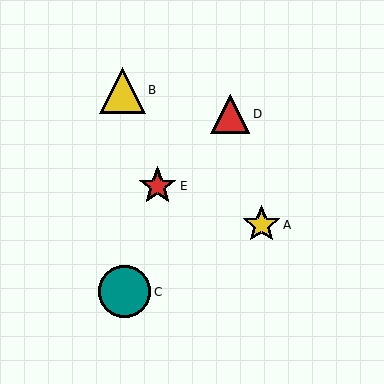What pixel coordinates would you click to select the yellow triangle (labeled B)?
Click at (123, 90) to select the yellow triangle B.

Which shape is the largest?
The teal circle (labeled C) is the largest.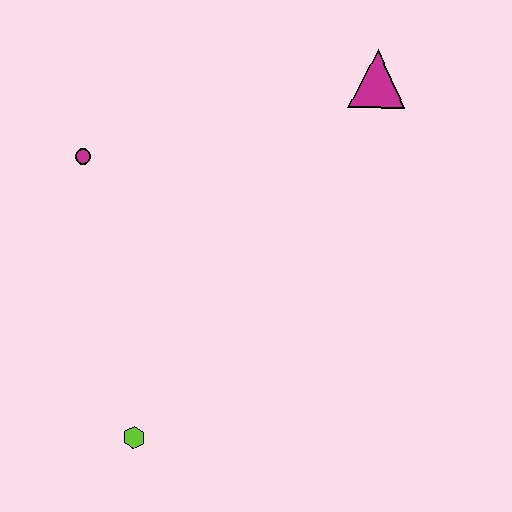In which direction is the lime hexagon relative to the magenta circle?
The lime hexagon is below the magenta circle.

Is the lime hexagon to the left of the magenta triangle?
Yes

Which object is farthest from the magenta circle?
The magenta triangle is farthest from the magenta circle.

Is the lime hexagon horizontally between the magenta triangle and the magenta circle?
Yes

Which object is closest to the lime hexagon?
The magenta circle is closest to the lime hexagon.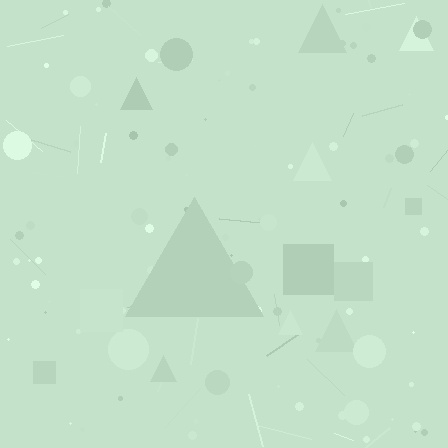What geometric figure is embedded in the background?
A triangle is embedded in the background.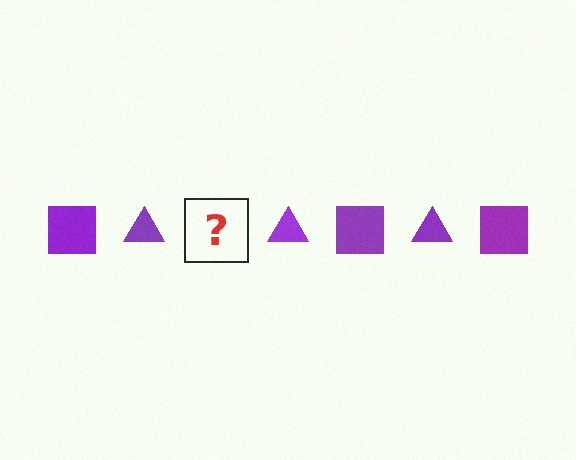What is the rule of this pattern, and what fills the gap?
The rule is that the pattern cycles through square, triangle shapes in purple. The gap should be filled with a purple square.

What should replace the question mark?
The question mark should be replaced with a purple square.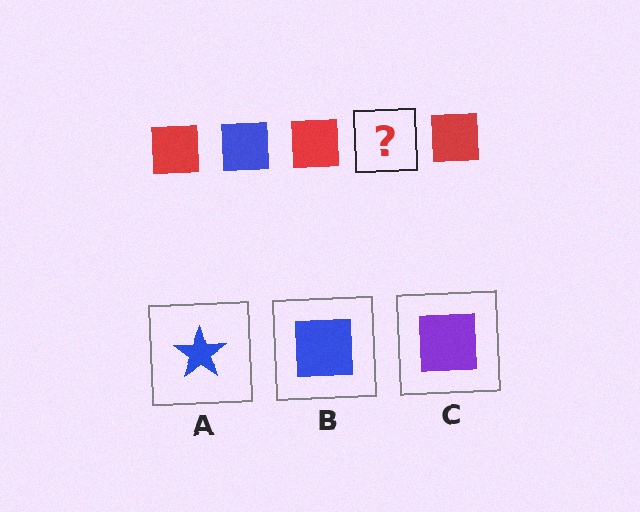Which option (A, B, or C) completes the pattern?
B.